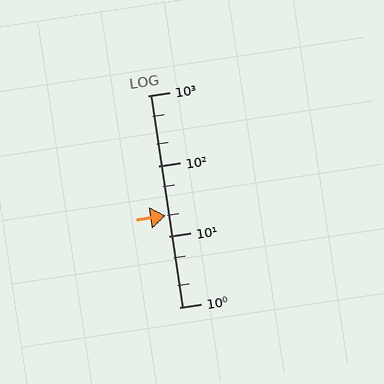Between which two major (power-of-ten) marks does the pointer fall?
The pointer is between 10 and 100.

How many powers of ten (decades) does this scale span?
The scale spans 3 decades, from 1 to 1000.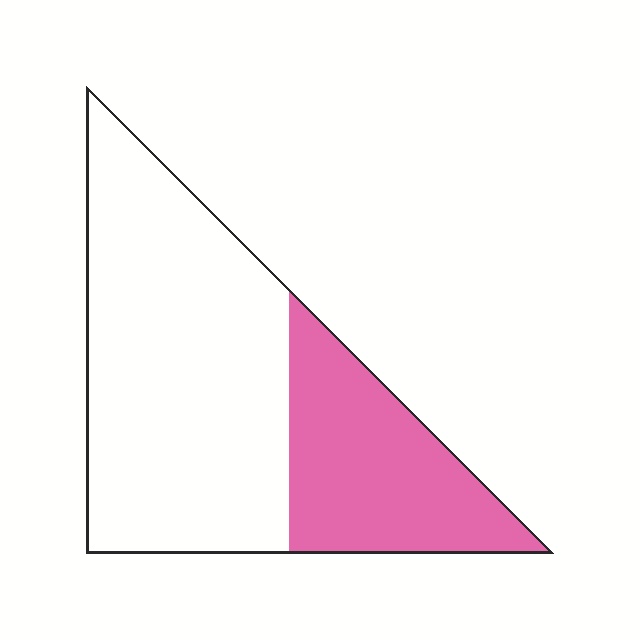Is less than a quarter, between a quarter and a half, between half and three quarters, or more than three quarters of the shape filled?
Between a quarter and a half.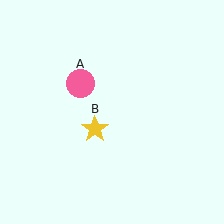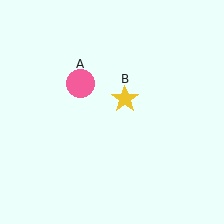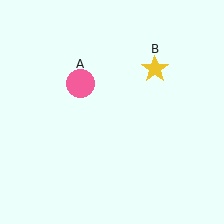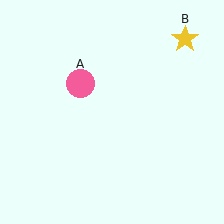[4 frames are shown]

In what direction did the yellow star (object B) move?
The yellow star (object B) moved up and to the right.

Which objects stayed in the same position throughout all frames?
Pink circle (object A) remained stationary.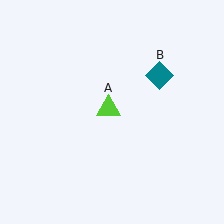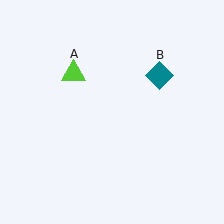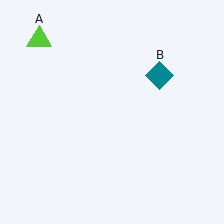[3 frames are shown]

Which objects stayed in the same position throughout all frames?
Teal diamond (object B) remained stationary.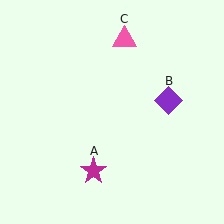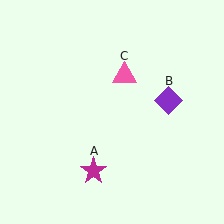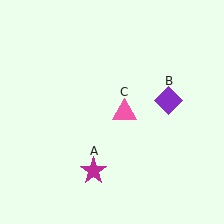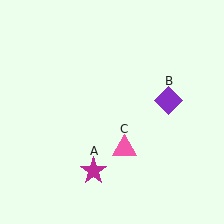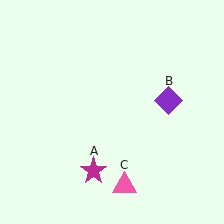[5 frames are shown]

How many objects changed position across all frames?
1 object changed position: pink triangle (object C).